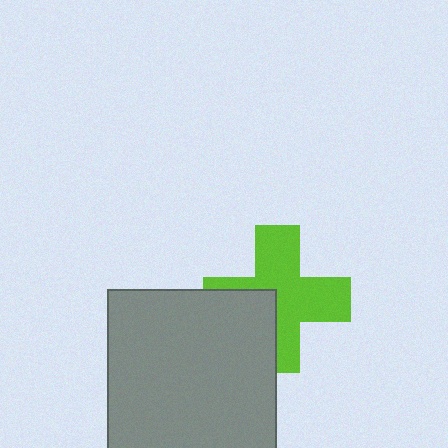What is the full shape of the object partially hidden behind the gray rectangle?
The partially hidden object is a lime cross.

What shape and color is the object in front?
The object in front is a gray rectangle.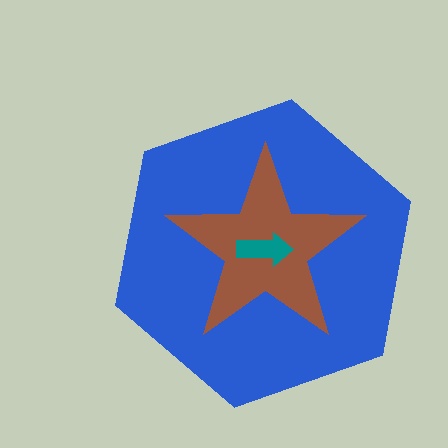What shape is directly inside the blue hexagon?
The brown star.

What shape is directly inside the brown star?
The teal arrow.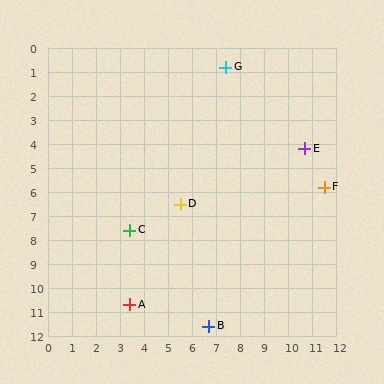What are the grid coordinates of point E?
Point E is at approximately (10.7, 4.2).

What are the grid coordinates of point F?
Point F is at approximately (11.5, 5.8).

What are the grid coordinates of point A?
Point A is at approximately (3.4, 10.7).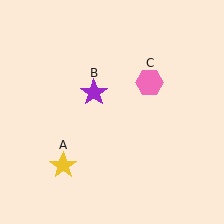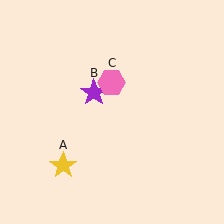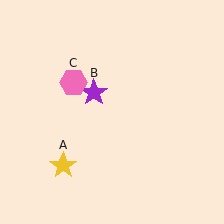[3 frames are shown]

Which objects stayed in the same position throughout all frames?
Yellow star (object A) and purple star (object B) remained stationary.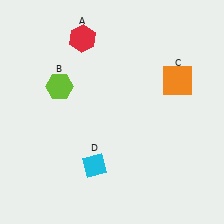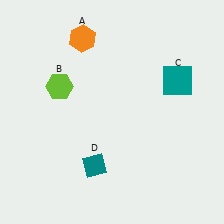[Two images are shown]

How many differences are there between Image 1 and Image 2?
There are 3 differences between the two images.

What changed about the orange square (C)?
In Image 1, C is orange. In Image 2, it changed to teal.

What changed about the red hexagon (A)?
In Image 1, A is red. In Image 2, it changed to orange.